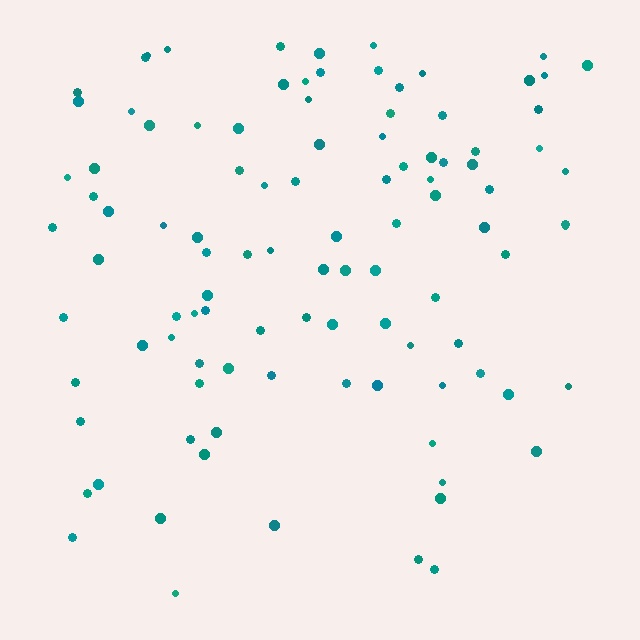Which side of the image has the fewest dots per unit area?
The bottom.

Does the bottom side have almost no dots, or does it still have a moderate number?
Still a moderate number, just noticeably fewer than the top.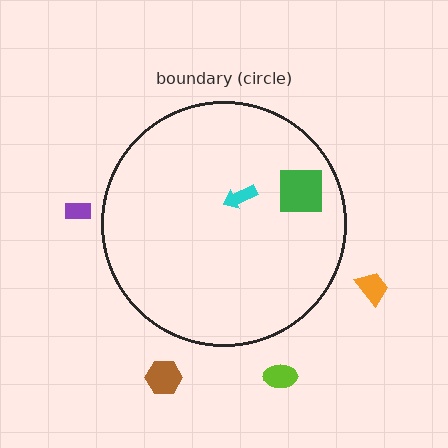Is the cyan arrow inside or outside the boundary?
Inside.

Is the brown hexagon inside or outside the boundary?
Outside.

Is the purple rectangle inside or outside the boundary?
Outside.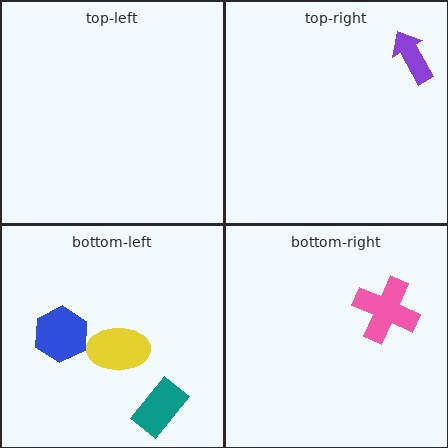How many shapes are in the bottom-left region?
3.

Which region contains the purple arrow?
The top-right region.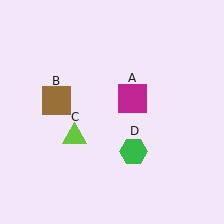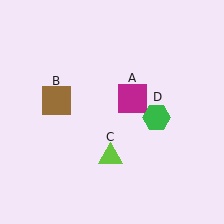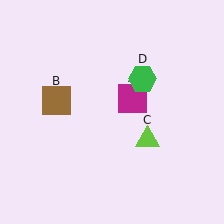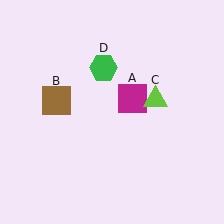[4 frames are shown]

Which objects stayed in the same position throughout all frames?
Magenta square (object A) and brown square (object B) remained stationary.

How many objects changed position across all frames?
2 objects changed position: lime triangle (object C), green hexagon (object D).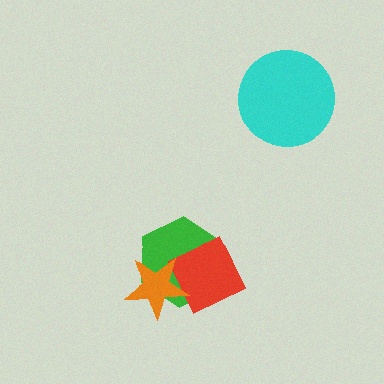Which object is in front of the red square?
The orange star is in front of the red square.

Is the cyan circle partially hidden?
No, no other shape covers it.